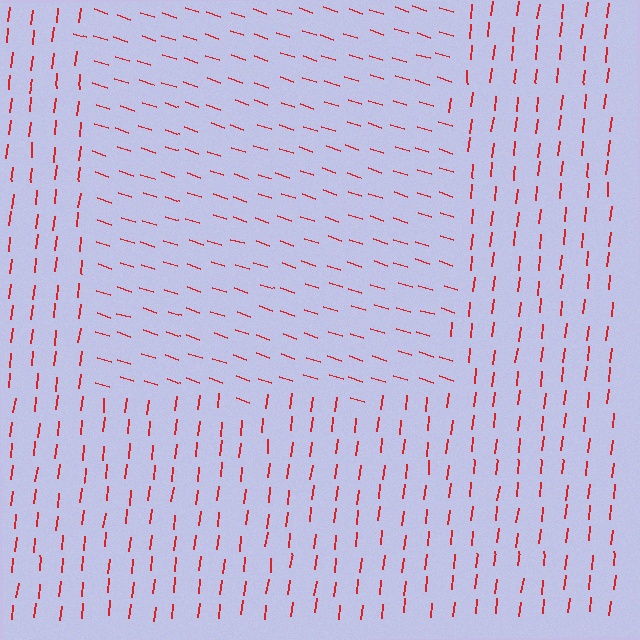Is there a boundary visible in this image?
Yes, there is a texture boundary formed by a change in line orientation.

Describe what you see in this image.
The image is filled with small red line segments. A rectangle region in the image has lines oriented differently from the surrounding lines, creating a visible texture boundary.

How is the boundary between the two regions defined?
The boundary is defined purely by a change in line orientation (approximately 78 degrees difference). All lines are the same color and thickness.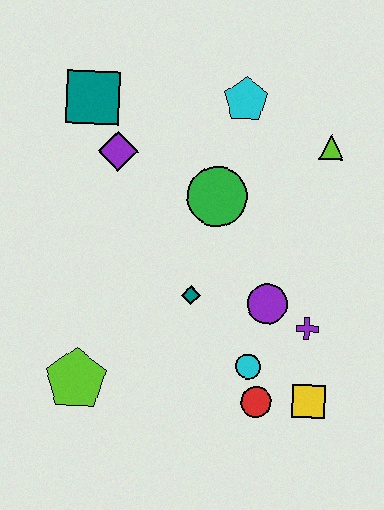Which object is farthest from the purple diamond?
The yellow square is farthest from the purple diamond.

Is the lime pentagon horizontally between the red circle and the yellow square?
No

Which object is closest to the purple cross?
The purple circle is closest to the purple cross.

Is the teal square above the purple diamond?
Yes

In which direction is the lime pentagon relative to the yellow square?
The lime pentagon is to the left of the yellow square.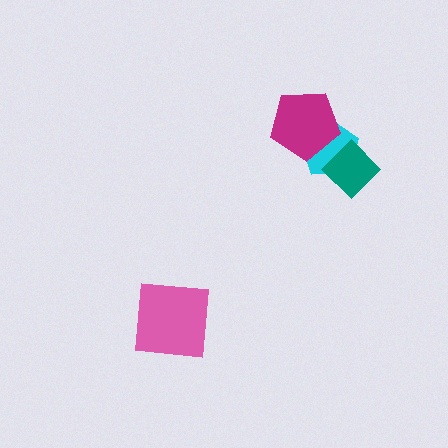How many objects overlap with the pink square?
0 objects overlap with the pink square.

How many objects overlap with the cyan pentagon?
2 objects overlap with the cyan pentagon.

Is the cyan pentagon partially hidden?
Yes, it is partially covered by another shape.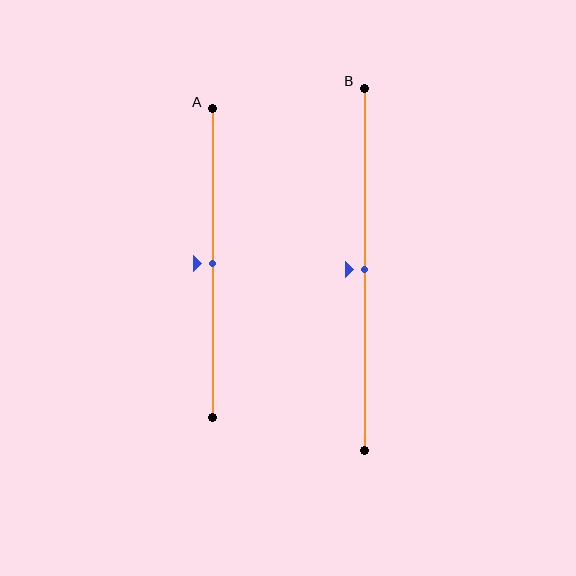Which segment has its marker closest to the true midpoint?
Segment A has its marker closest to the true midpoint.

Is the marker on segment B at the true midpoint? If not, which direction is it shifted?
Yes, the marker on segment B is at the true midpoint.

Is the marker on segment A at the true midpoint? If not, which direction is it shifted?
Yes, the marker on segment A is at the true midpoint.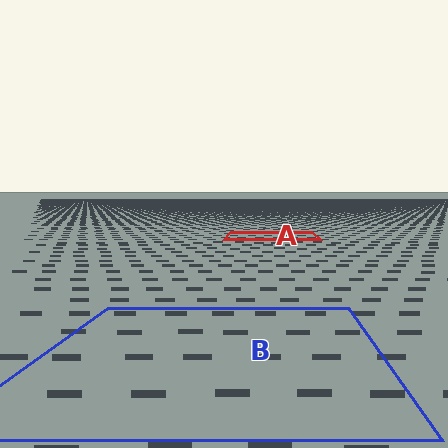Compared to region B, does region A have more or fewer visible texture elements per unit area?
Region A has more texture elements per unit area — they are packed more densely because it is farther away.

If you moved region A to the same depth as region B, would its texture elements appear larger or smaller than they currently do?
They would appear larger. At a closer depth, the same texture elements are projected at a bigger on-screen size.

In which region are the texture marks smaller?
The texture marks are smaller in region A, because it is farther away.